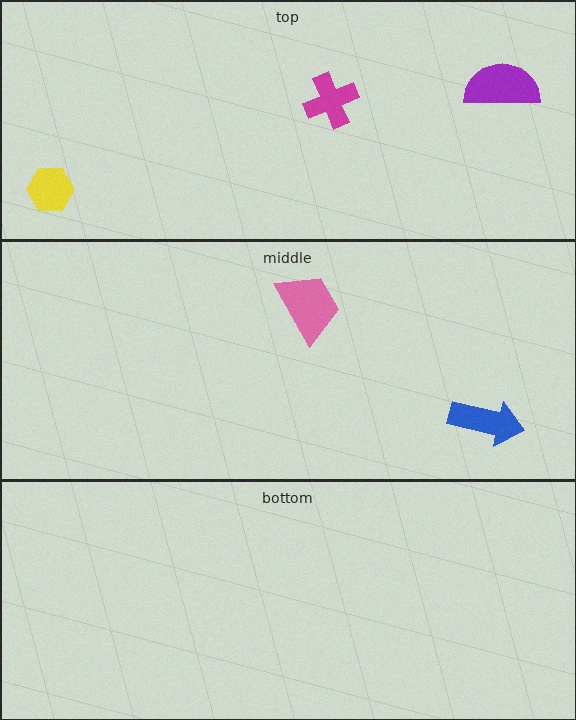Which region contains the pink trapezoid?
The middle region.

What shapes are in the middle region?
The blue arrow, the pink trapezoid.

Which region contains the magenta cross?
The top region.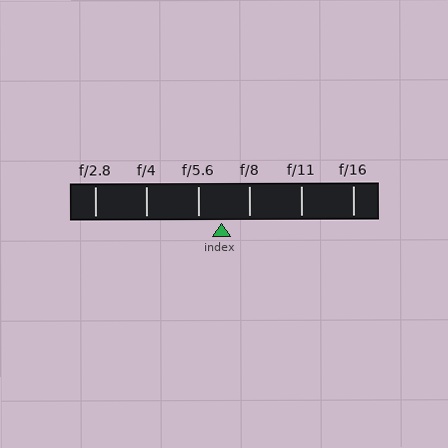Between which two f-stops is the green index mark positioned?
The index mark is between f/5.6 and f/8.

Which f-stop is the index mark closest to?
The index mark is closest to f/5.6.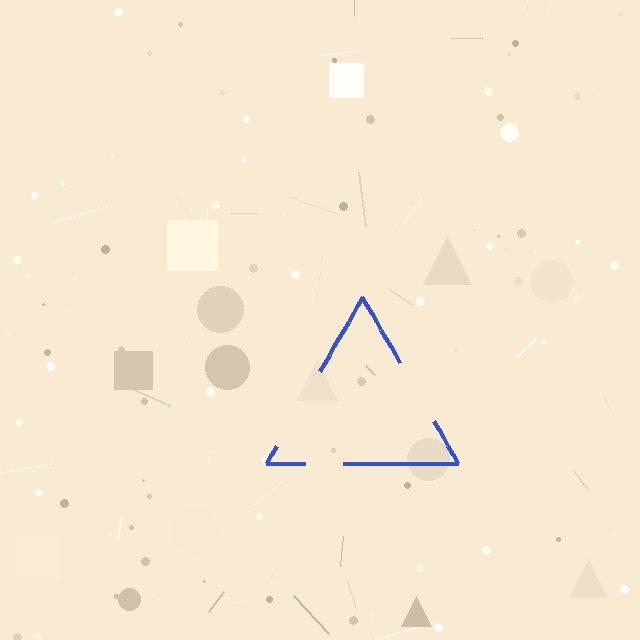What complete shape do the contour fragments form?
The contour fragments form a triangle.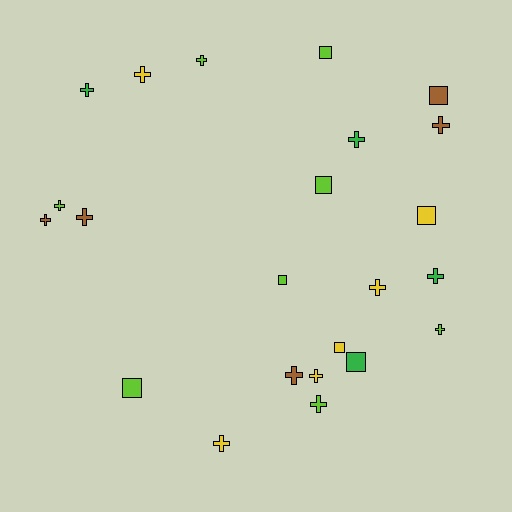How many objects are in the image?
There are 23 objects.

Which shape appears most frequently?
Cross, with 15 objects.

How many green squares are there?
There is 1 green square.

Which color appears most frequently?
Lime, with 8 objects.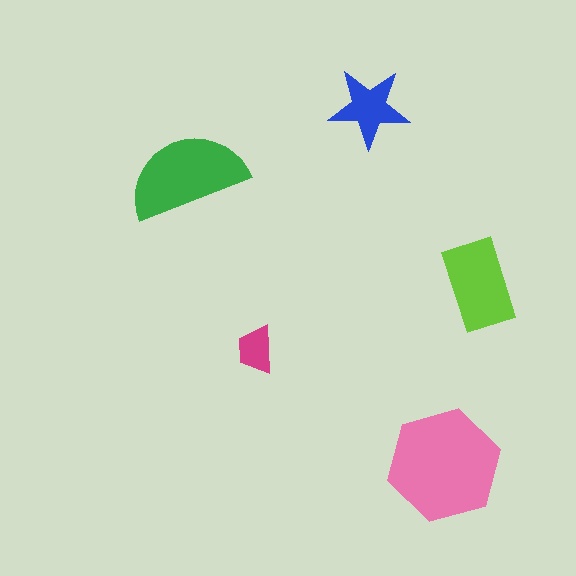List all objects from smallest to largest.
The magenta trapezoid, the blue star, the lime rectangle, the green semicircle, the pink hexagon.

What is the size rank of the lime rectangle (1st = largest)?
3rd.